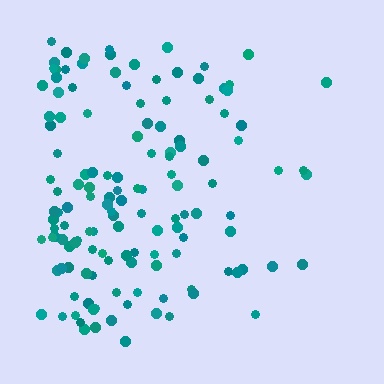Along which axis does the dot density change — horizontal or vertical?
Horizontal.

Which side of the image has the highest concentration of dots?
The left.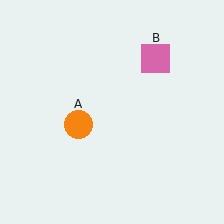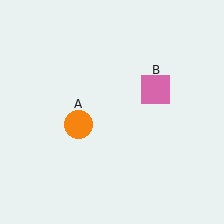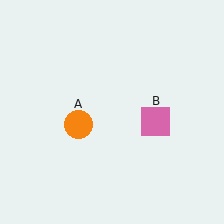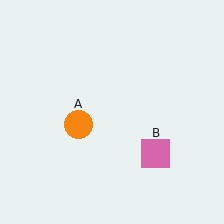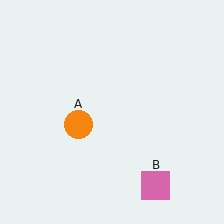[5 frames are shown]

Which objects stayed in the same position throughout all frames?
Orange circle (object A) remained stationary.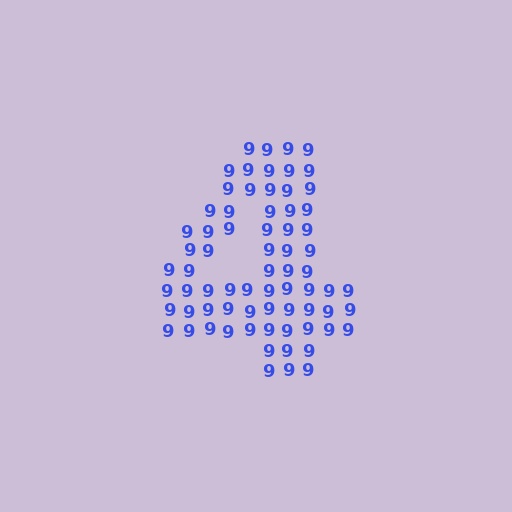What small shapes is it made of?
It is made of small digit 9's.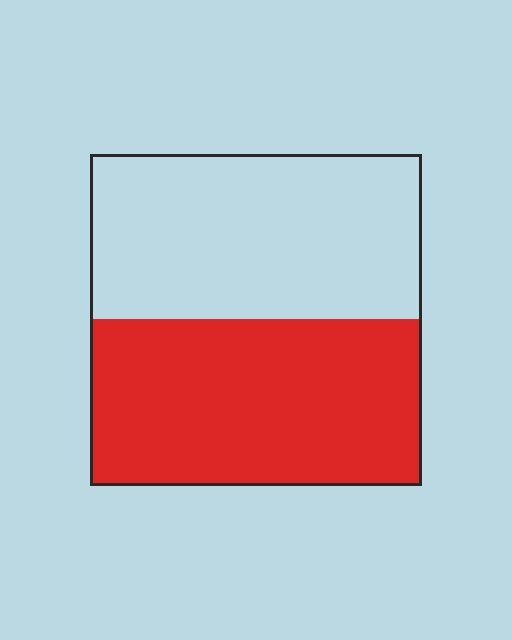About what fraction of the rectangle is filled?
About one half (1/2).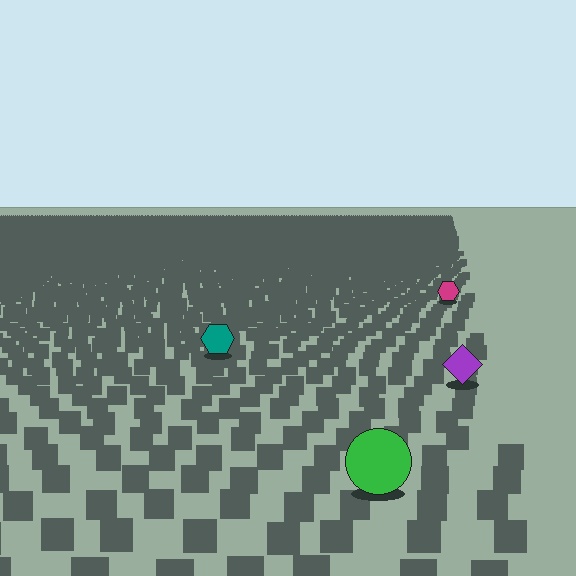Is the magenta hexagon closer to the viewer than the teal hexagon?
No. The teal hexagon is closer — you can tell from the texture gradient: the ground texture is coarser near it.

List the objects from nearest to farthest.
From nearest to farthest: the green circle, the purple diamond, the teal hexagon, the magenta hexagon.